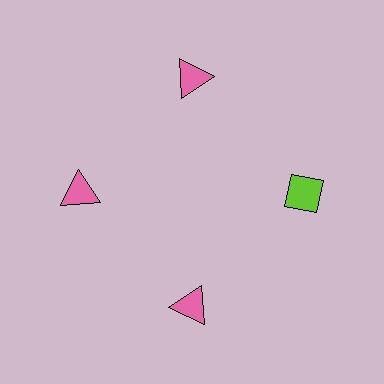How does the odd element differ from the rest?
It differs in both color (lime instead of pink) and shape (diamond instead of triangle).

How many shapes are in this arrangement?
There are 4 shapes arranged in a ring pattern.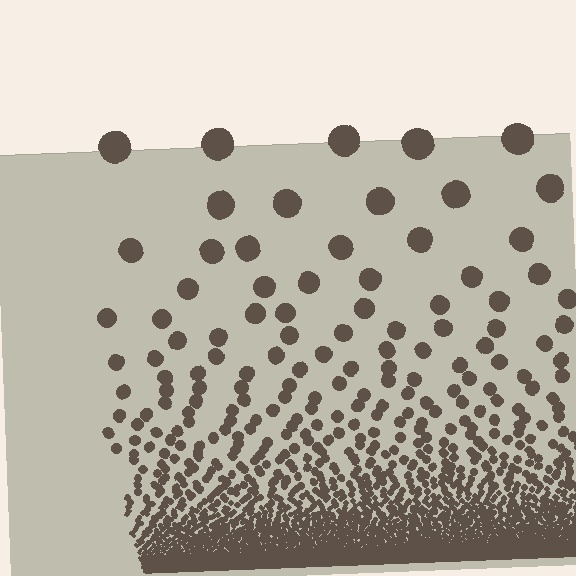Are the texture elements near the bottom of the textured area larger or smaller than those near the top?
Smaller. The gradient is inverted — elements near the bottom are smaller and denser.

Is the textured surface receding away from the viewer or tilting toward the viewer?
The surface appears to tilt toward the viewer. Texture elements get larger and sparser toward the top.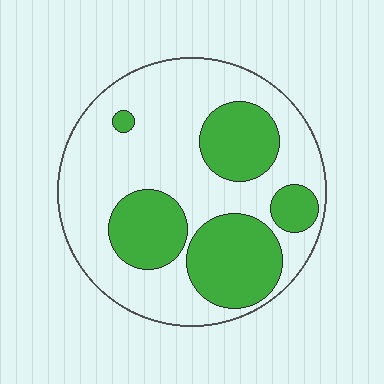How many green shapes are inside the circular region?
5.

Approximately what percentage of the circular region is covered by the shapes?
Approximately 35%.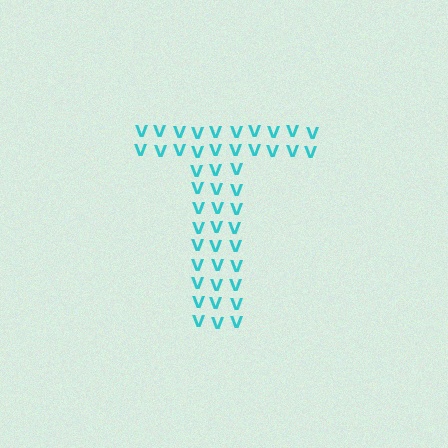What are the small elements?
The small elements are letter V's.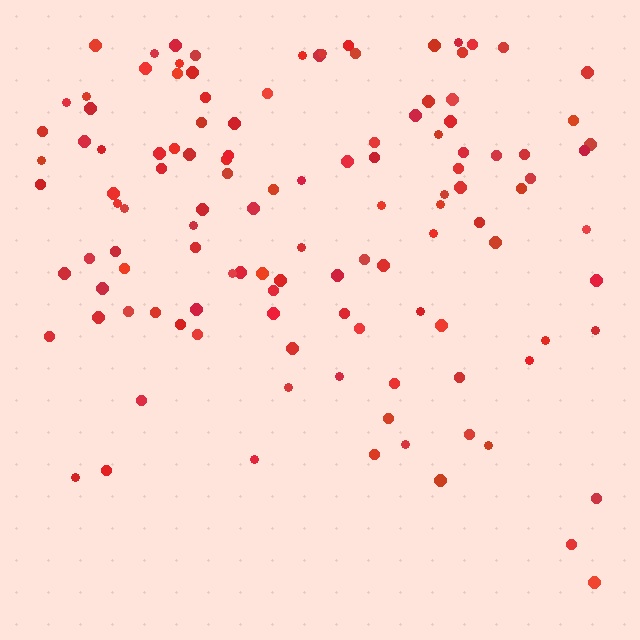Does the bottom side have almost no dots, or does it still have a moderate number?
Still a moderate number, just noticeably fewer than the top.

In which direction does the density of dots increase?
From bottom to top, with the top side densest.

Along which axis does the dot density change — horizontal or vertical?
Vertical.